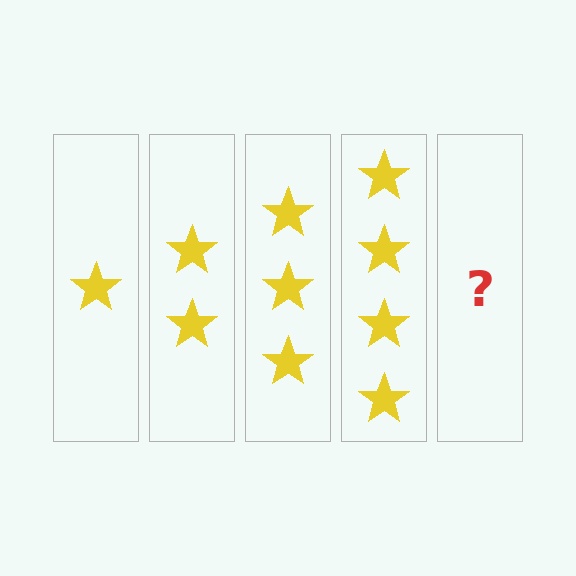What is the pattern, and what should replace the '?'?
The pattern is that each step adds one more star. The '?' should be 5 stars.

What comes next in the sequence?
The next element should be 5 stars.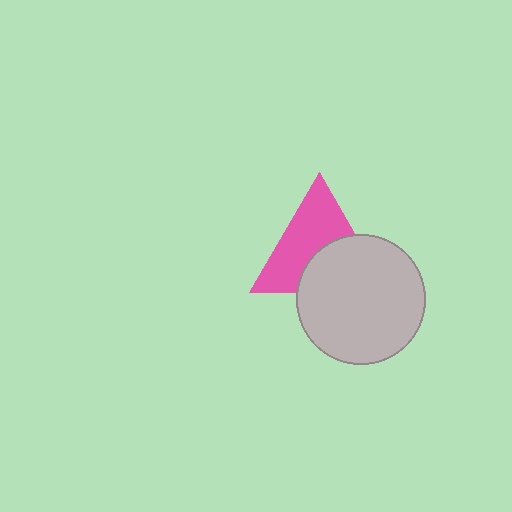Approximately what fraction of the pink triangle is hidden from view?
Roughly 42% of the pink triangle is hidden behind the light gray circle.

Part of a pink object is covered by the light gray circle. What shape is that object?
It is a triangle.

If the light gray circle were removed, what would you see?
You would see the complete pink triangle.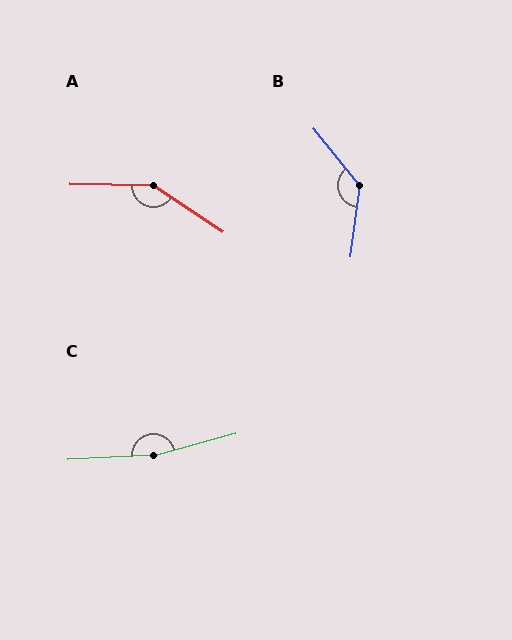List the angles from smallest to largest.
B (134°), A (147°), C (168°).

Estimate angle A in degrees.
Approximately 147 degrees.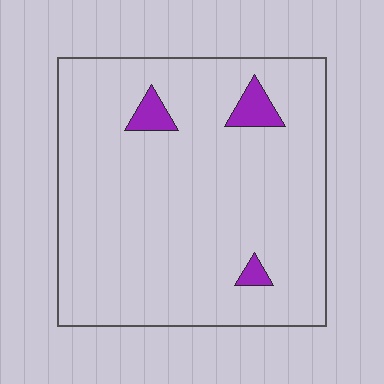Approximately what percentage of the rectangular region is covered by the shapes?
Approximately 5%.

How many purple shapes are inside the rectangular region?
3.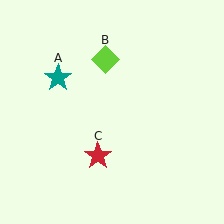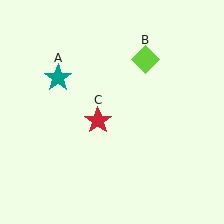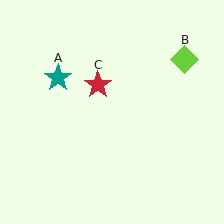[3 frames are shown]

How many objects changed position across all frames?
2 objects changed position: lime diamond (object B), red star (object C).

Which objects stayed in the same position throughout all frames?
Teal star (object A) remained stationary.